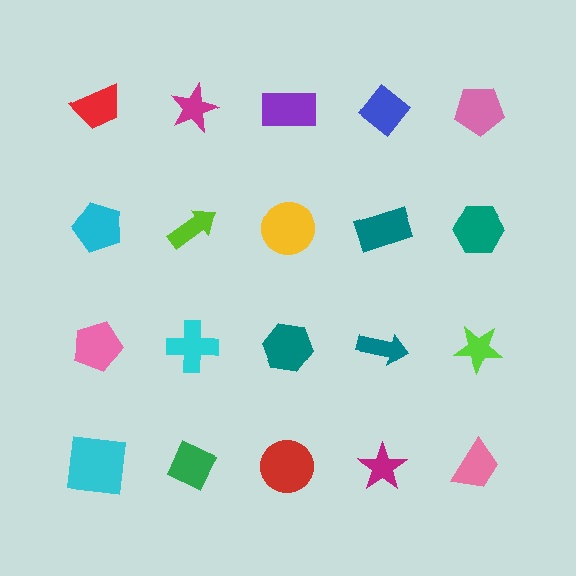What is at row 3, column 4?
A teal arrow.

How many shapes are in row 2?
5 shapes.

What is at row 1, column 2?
A magenta star.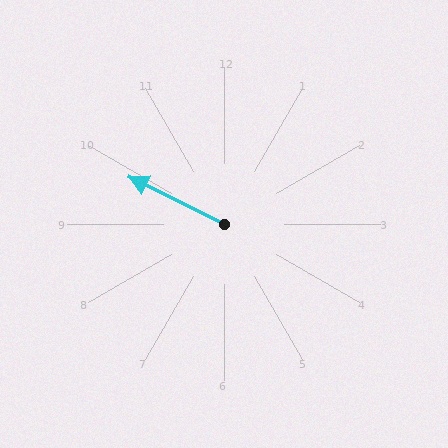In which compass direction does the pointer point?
Northwest.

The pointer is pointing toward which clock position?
Roughly 10 o'clock.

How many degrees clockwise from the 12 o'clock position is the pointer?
Approximately 296 degrees.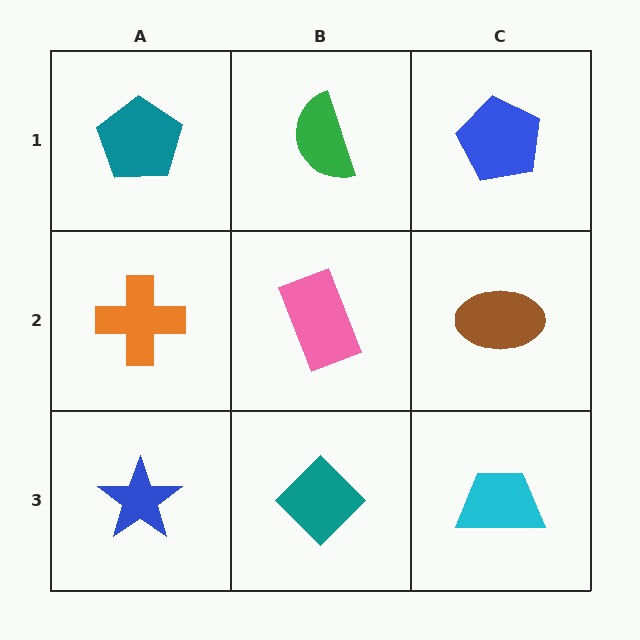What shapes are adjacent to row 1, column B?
A pink rectangle (row 2, column B), a teal pentagon (row 1, column A), a blue pentagon (row 1, column C).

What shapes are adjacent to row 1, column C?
A brown ellipse (row 2, column C), a green semicircle (row 1, column B).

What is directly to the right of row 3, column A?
A teal diamond.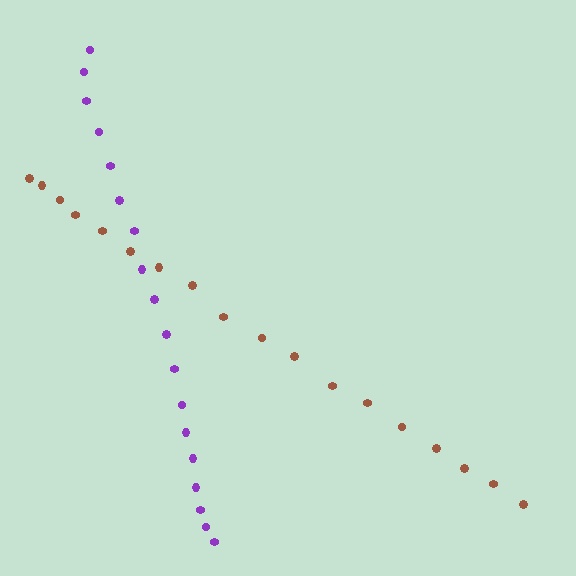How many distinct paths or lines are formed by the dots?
There are 2 distinct paths.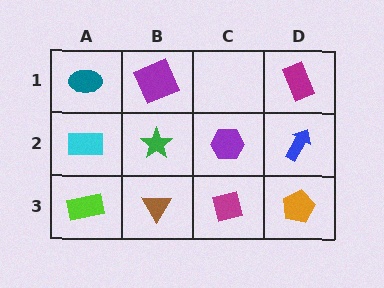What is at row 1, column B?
A purple square.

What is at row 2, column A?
A cyan rectangle.